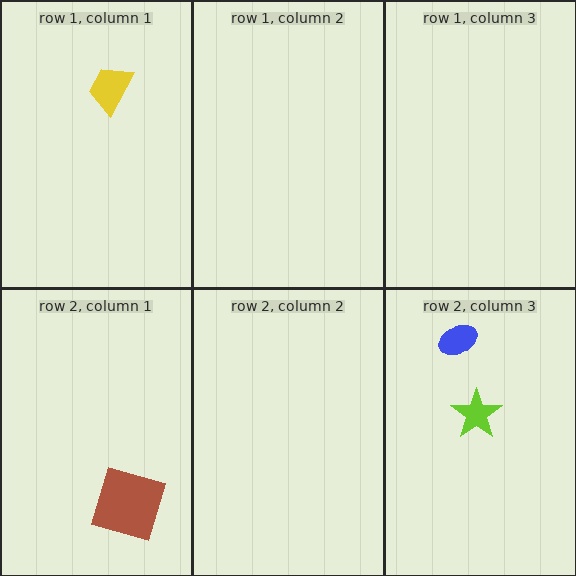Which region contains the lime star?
The row 2, column 3 region.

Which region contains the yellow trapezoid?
The row 1, column 1 region.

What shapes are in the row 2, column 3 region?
The lime star, the blue ellipse.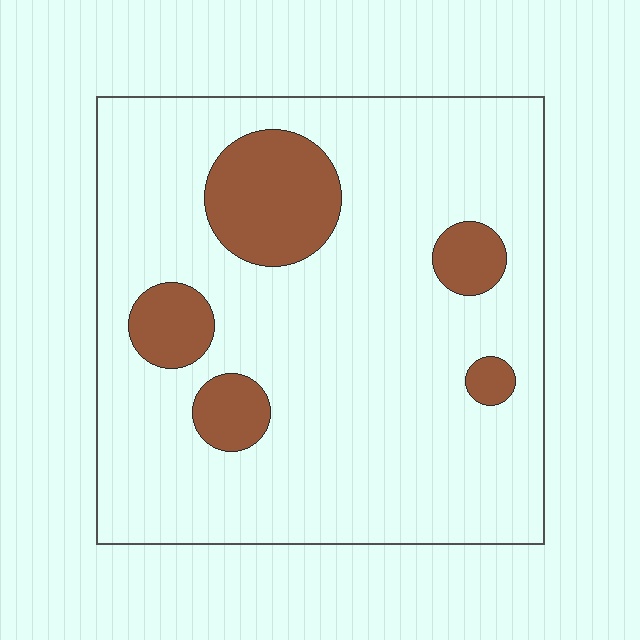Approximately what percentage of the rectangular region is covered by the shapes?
Approximately 15%.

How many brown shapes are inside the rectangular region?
5.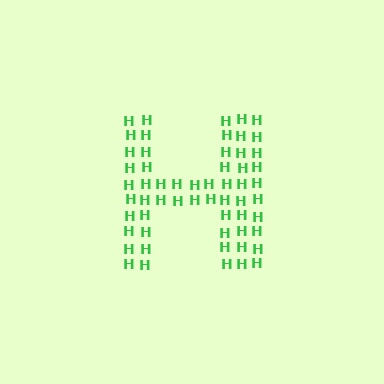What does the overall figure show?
The overall figure shows the letter H.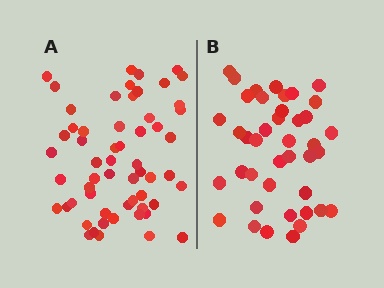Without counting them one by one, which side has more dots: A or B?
Region A (the left region) has more dots.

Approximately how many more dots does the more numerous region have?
Region A has approximately 15 more dots than region B.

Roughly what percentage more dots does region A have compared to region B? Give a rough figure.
About 40% more.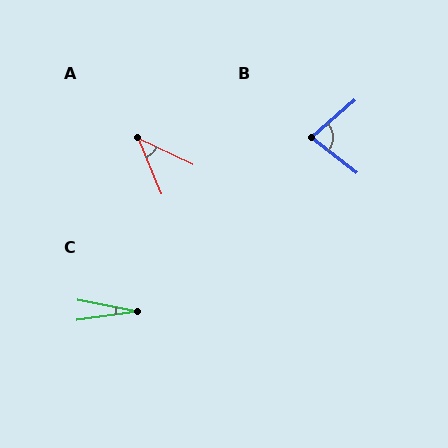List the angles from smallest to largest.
C (19°), A (42°), B (79°).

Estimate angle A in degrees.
Approximately 42 degrees.